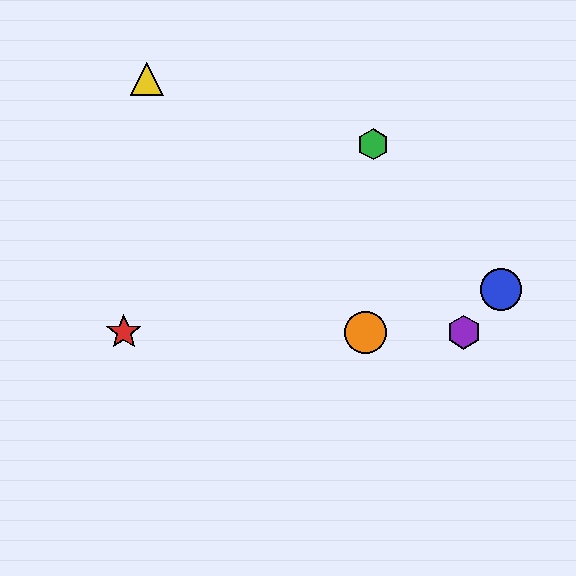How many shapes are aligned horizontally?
3 shapes (the red star, the purple hexagon, the orange circle) are aligned horizontally.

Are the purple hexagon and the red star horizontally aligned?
Yes, both are at y≈332.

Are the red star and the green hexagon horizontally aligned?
No, the red star is at y≈332 and the green hexagon is at y≈144.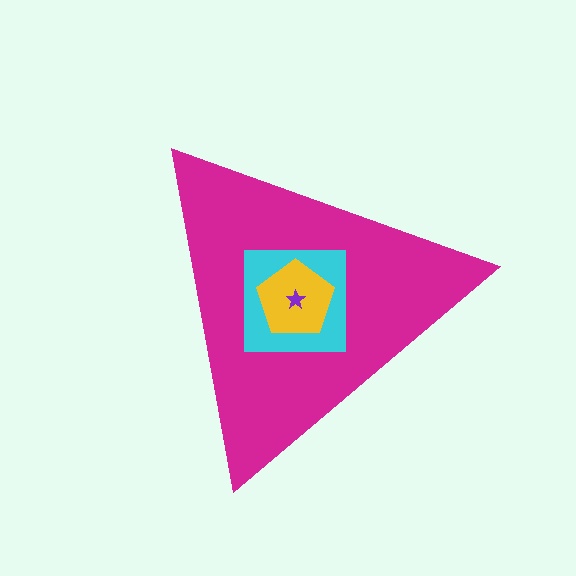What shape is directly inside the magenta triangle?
The cyan square.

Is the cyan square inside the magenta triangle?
Yes.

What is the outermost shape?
The magenta triangle.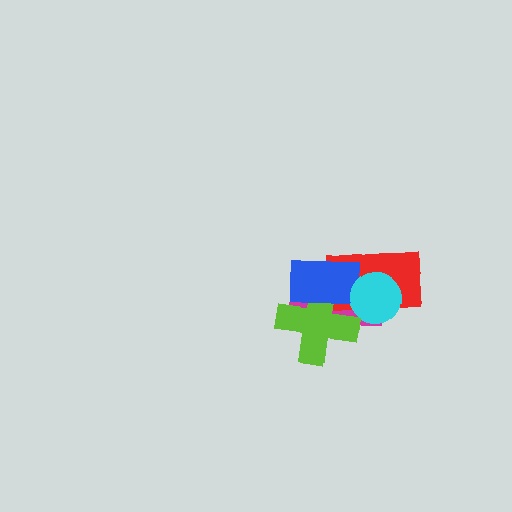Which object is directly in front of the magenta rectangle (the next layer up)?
The red rectangle is directly in front of the magenta rectangle.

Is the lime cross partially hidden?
Yes, it is partially covered by another shape.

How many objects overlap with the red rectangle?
4 objects overlap with the red rectangle.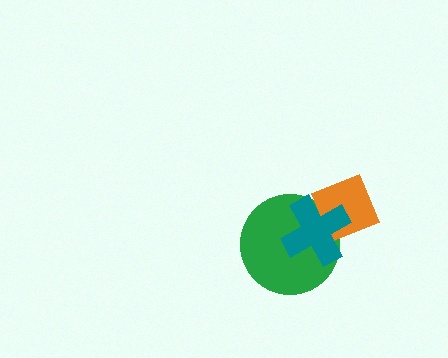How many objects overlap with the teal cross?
2 objects overlap with the teal cross.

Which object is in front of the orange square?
The teal cross is in front of the orange square.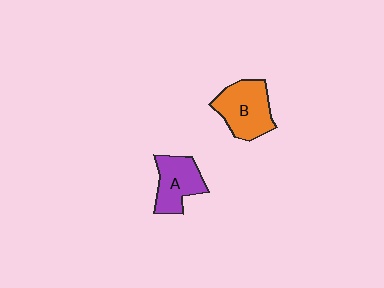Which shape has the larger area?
Shape B (orange).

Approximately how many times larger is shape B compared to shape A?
Approximately 1.2 times.